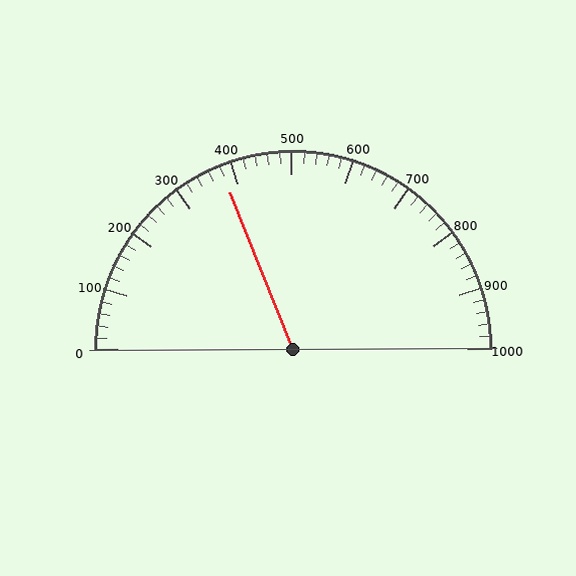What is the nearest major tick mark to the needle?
The nearest major tick mark is 400.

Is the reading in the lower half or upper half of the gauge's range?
The reading is in the lower half of the range (0 to 1000).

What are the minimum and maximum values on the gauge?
The gauge ranges from 0 to 1000.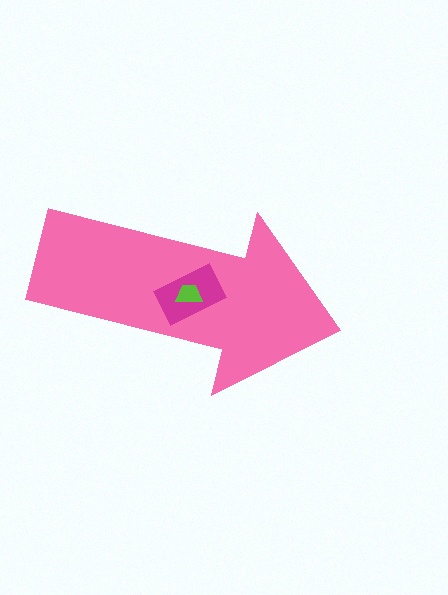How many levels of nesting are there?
3.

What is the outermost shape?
The pink arrow.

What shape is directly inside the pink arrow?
The magenta rectangle.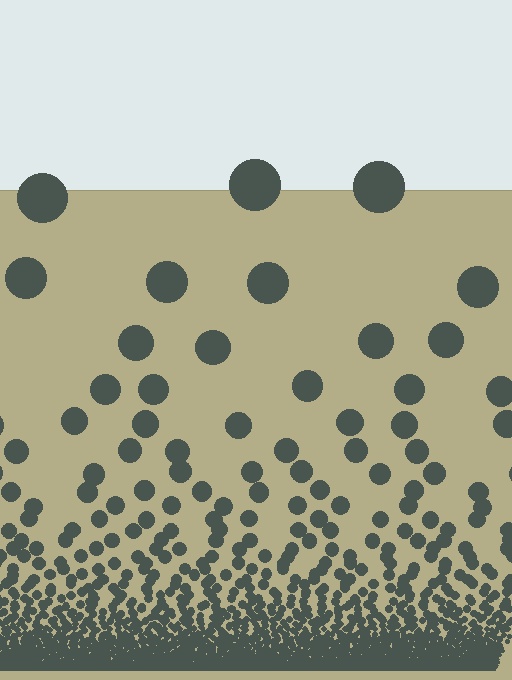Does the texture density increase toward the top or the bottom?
Density increases toward the bottom.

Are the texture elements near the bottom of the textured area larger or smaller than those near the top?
Smaller. The gradient is inverted — elements near the bottom are smaller and denser.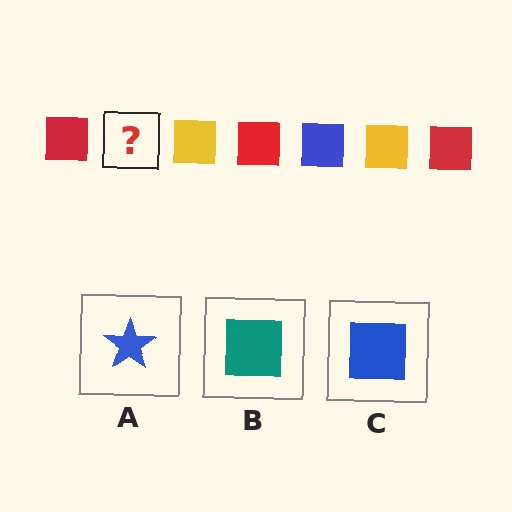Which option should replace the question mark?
Option C.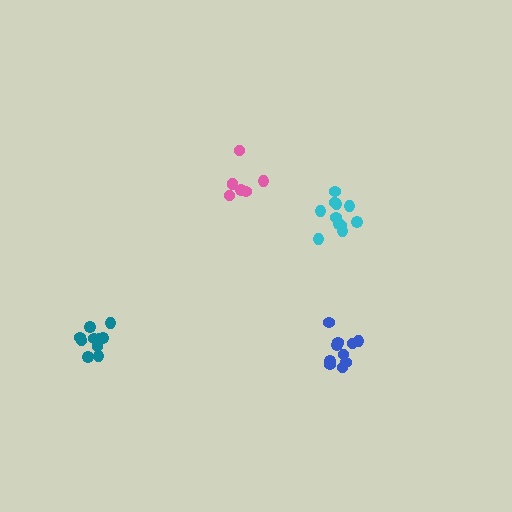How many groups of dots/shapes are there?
There are 4 groups.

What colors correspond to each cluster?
The clusters are colored: blue, teal, pink, cyan.